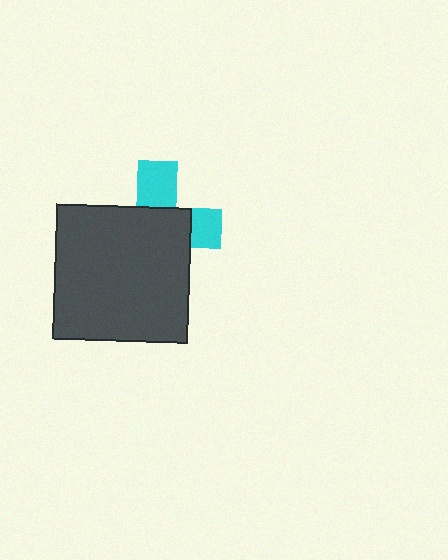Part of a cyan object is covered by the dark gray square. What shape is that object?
It is a cross.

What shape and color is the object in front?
The object in front is a dark gray square.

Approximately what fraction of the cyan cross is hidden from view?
Roughly 66% of the cyan cross is hidden behind the dark gray square.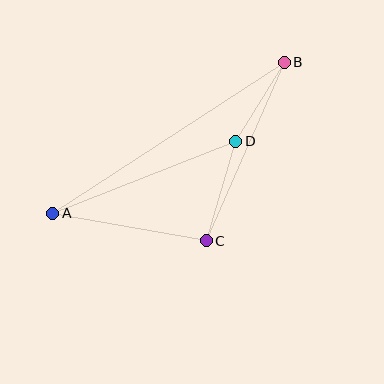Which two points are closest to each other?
Points B and D are closest to each other.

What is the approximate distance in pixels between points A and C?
The distance between A and C is approximately 156 pixels.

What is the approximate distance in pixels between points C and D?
The distance between C and D is approximately 103 pixels.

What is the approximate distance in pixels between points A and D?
The distance between A and D is approximately 197 pixels.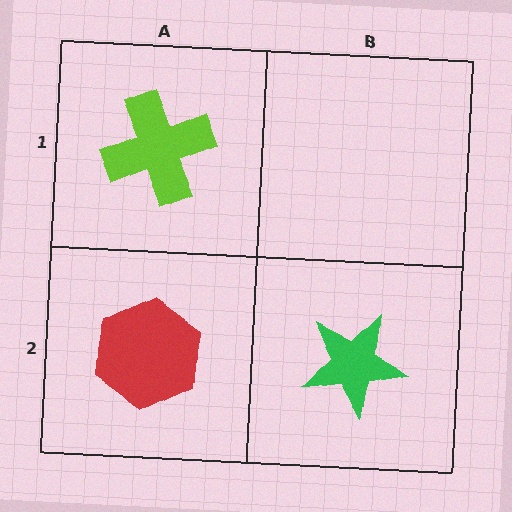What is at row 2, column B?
A green star.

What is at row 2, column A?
A red hexagon.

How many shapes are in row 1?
1 shape.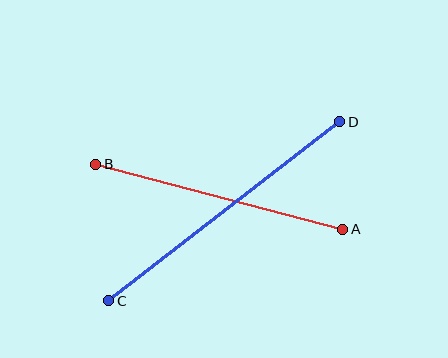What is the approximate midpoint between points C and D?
The midpoint is at approximately (224, 211) pixels.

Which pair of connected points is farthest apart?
Points C and D are farthest apart.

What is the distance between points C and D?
The distance is approximately 292 pixels.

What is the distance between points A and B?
The distance is approximately 255 pixels.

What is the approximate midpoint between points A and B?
The midpoint is at approximately (219, 197) pixels.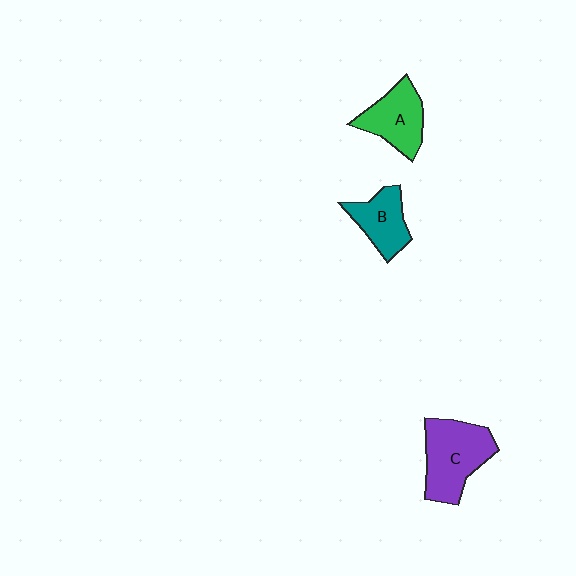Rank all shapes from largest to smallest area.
From largest to smallest: C (purple), A (green), B (teal).